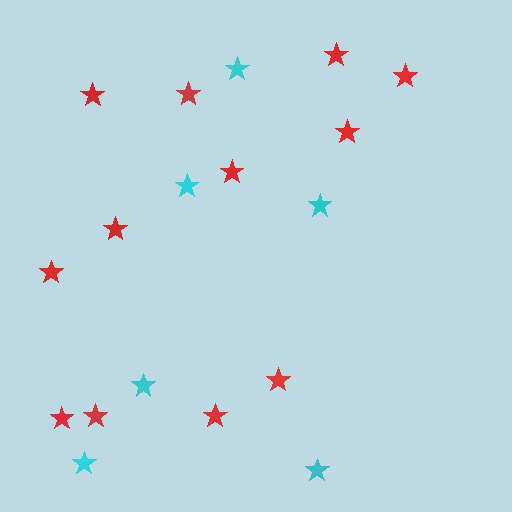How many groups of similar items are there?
There are 2 groups: one group of red stars (12) and one group of cyan stars (6).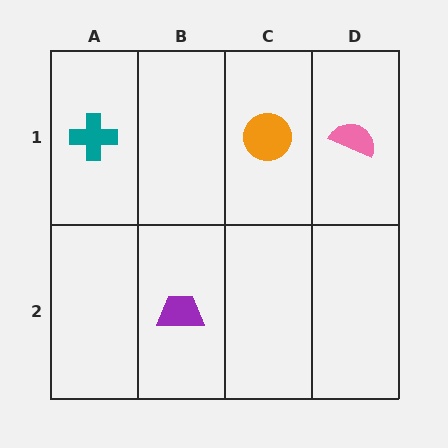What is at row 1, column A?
A teal cross.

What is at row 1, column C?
An orange circle.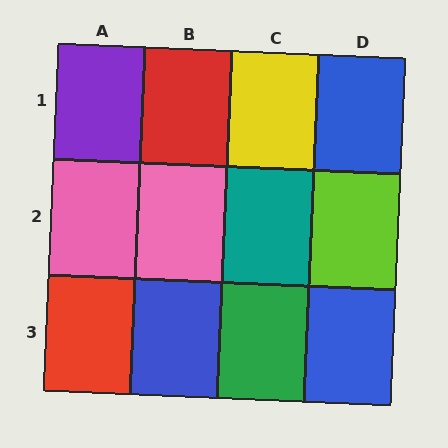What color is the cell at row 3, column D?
Blue.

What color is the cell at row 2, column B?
Pink.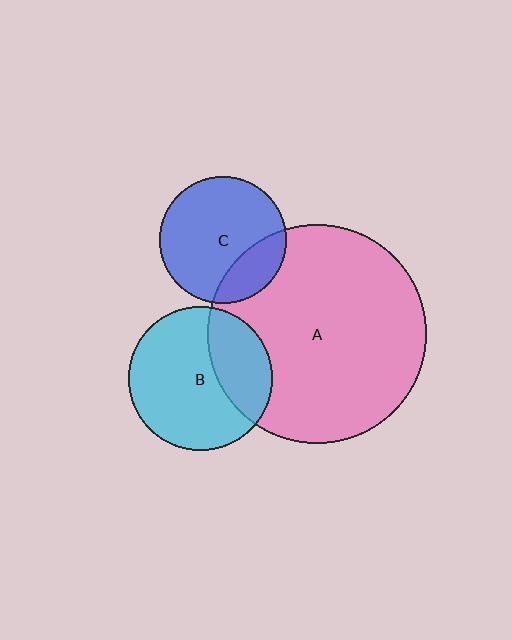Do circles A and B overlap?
Yes.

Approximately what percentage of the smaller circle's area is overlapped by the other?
Approximately 30%.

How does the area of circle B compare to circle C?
Approximately 1.3 times.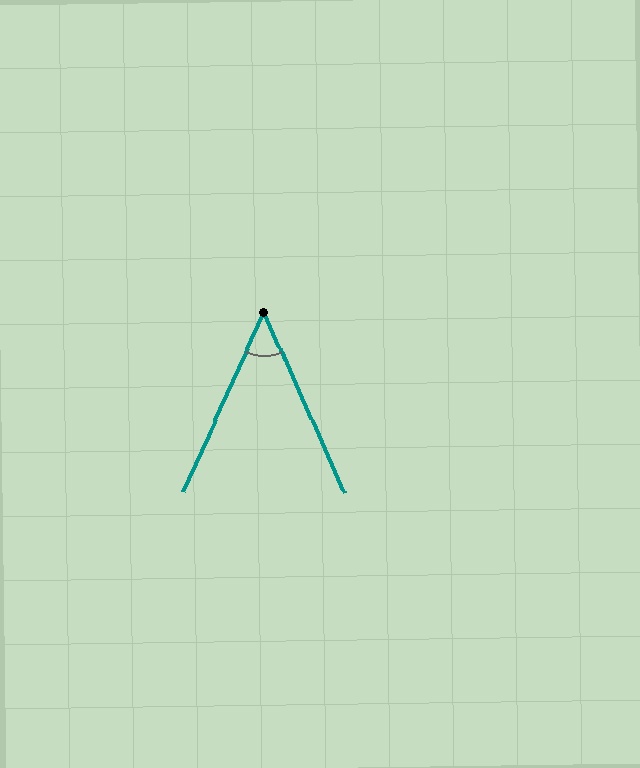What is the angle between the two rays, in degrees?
Approximately 48 degrees.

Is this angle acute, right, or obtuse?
It is acute.